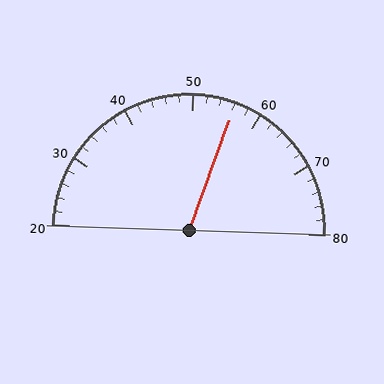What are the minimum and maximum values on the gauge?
The gauge ranges from 20 to 80.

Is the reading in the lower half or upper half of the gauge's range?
The reading is in the upper half of the range (20 to 80).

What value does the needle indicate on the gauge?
The needle indicates approximately 56.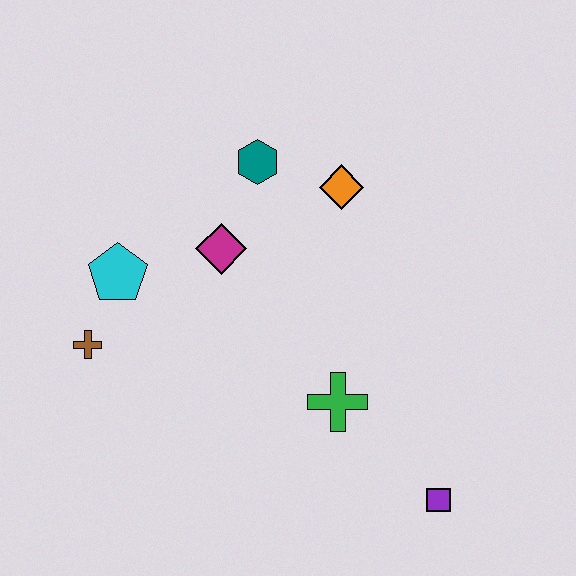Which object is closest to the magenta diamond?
The teal hexagon is closest to the magenta diamond.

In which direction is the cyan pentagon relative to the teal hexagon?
The cyan pentagon is to the left of the teal hexagon.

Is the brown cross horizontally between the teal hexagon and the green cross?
No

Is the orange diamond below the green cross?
No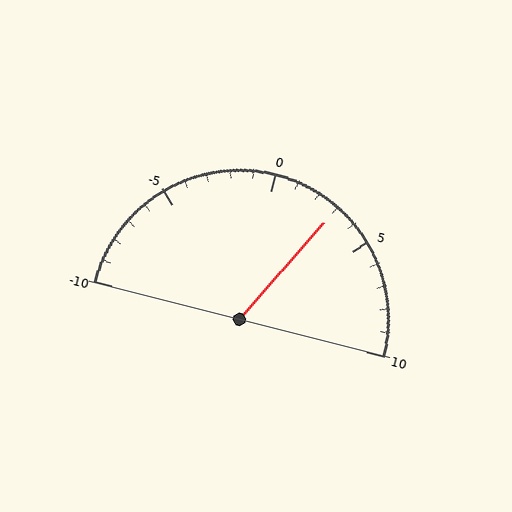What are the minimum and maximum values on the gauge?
The gauge ranges from -10 to 10.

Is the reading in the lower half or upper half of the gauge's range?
The reading is in the upper half of the range (-10 to 10).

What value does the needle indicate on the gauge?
The needle indicates approximately 3.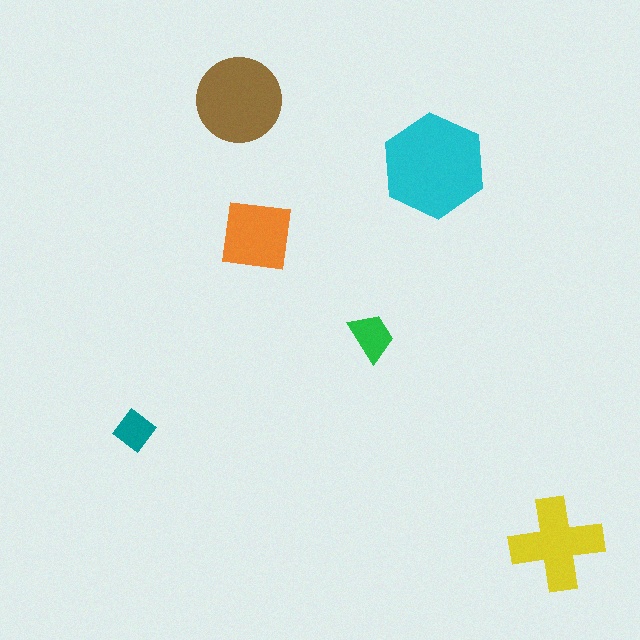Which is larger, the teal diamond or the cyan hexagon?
The cyan hexagon.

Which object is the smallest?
The teal diamond.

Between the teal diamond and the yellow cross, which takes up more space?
The yellow cross.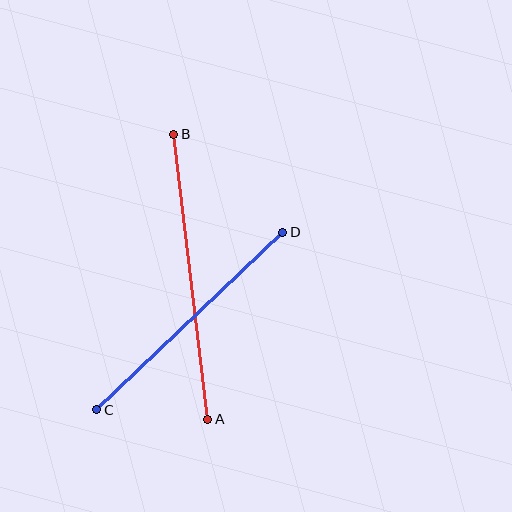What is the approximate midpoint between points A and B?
The midpoint is at approximately (191, 277) pixels.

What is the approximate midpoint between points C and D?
The midpoint is at approximately (190, 321) pixels.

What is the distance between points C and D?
The distance is approximately 257 pixels.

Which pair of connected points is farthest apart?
Points A and B are farthest apart.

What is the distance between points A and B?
The distance is approximately 287 pixels.